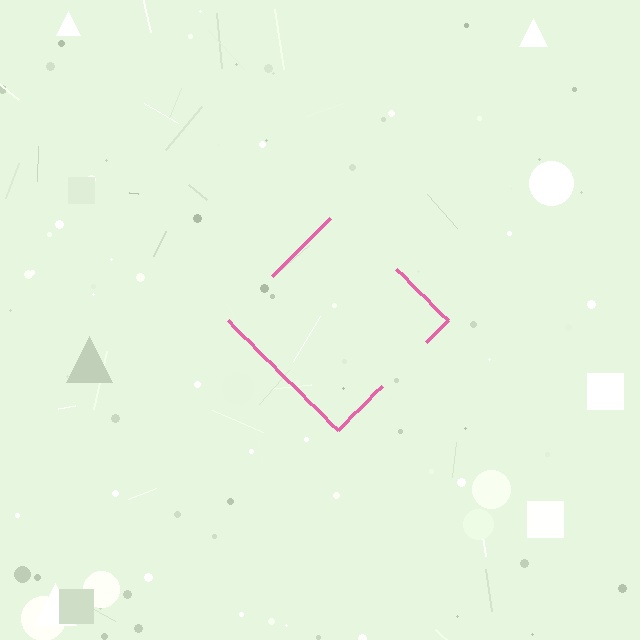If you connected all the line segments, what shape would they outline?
They would outline a diamond.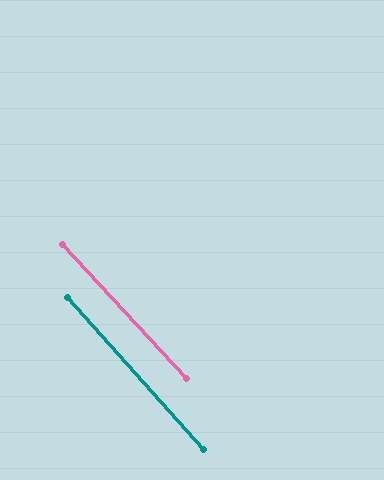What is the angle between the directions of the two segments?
Approximately 1 degree.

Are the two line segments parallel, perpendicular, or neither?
Parallel — their directions differ by only 0.7°.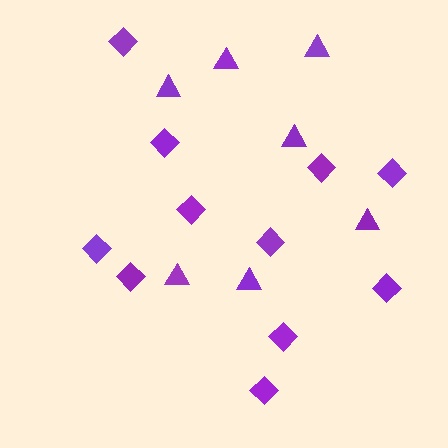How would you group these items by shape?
There are 2 groups: one group of diamonds (11) and one group of triangles (7).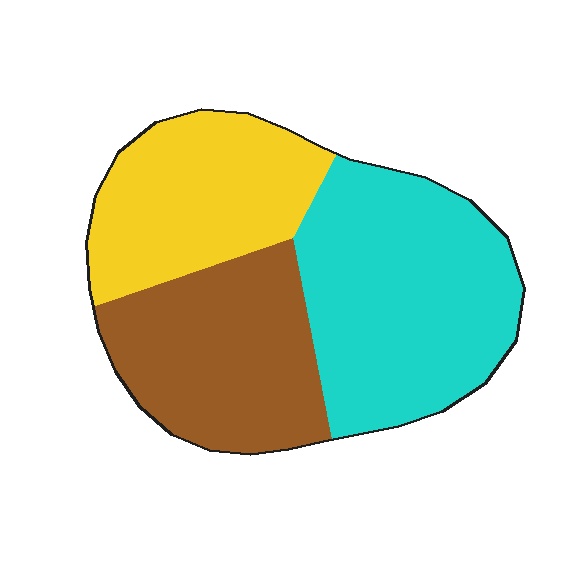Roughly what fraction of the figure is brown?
Brown takes up about one third (1/3) of the figure.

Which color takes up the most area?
Cyan, at roughly 40%.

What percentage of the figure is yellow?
Yellow takes up about one quarter (1/4) of the figure.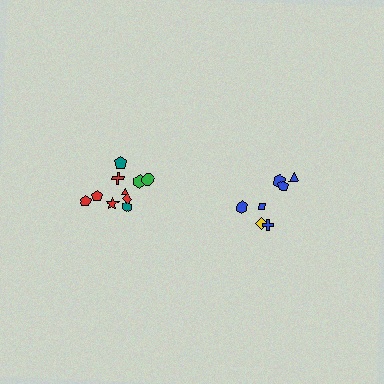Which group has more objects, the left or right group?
The left group.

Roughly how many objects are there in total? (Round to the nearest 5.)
Roughly 15 objects in total.